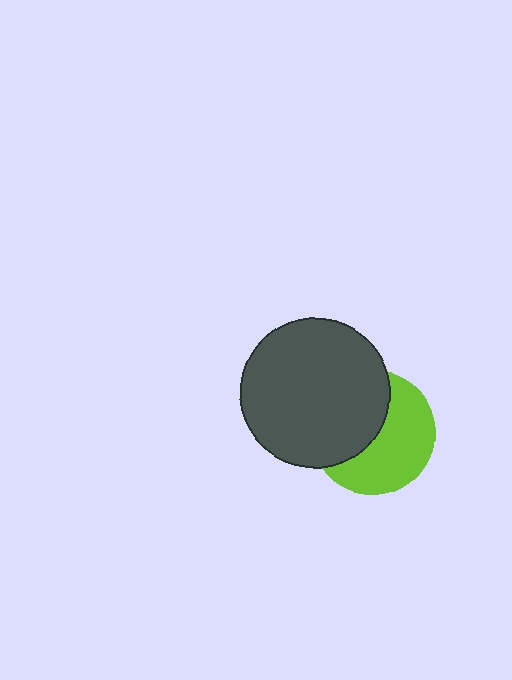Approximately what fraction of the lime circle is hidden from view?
Roughly 46% of the lime circle is hidden behind the dark gray circle.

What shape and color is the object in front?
The object in front is a dark gray circle.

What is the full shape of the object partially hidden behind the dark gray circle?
The partially hidden object is a lime circle.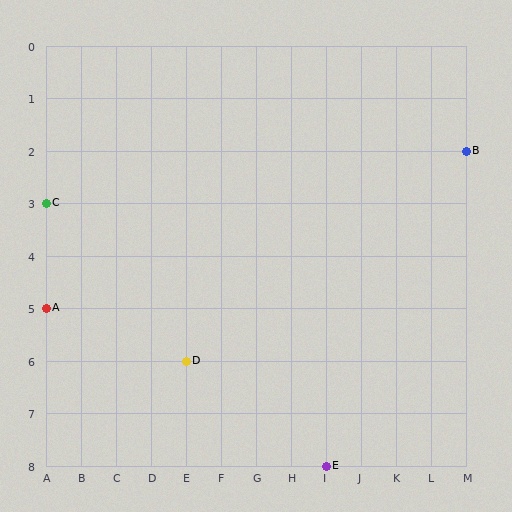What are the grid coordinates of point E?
Point E is at grid coordinates (I, 8).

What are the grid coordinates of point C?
Point C is at grid coordinates (A, 3).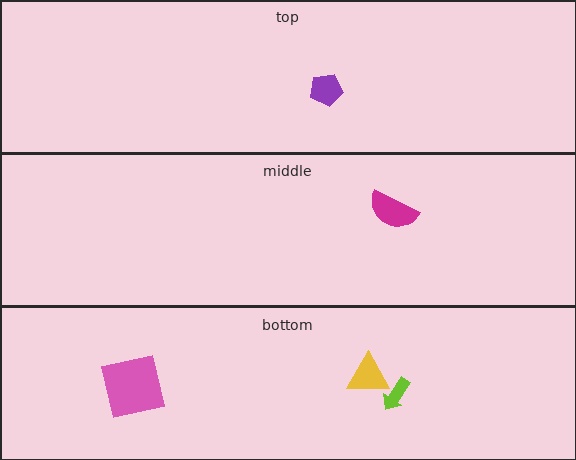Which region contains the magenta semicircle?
The middle region.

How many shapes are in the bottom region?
3.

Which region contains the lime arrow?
The bottom region.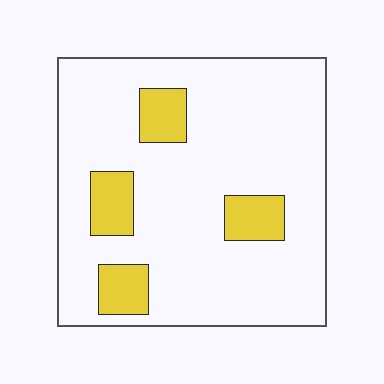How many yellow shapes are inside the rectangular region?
4.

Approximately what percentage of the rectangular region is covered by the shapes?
Approximately 15%.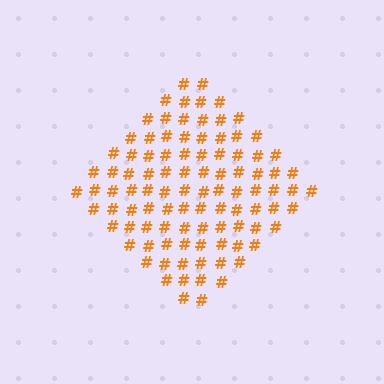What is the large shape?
The large shape is a diamond.